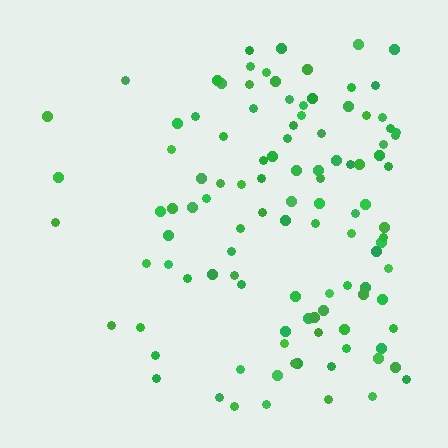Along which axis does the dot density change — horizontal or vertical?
Horizontal.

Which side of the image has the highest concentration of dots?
The right.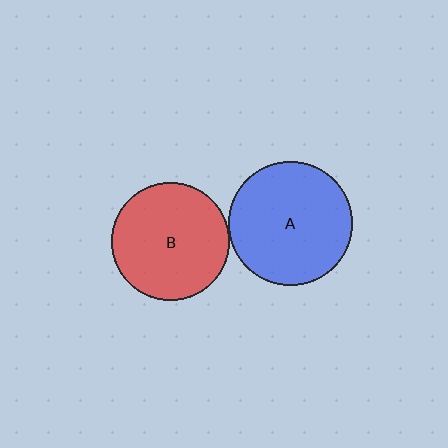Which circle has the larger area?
Circle A (blue).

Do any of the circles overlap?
No, none of the circles overlap.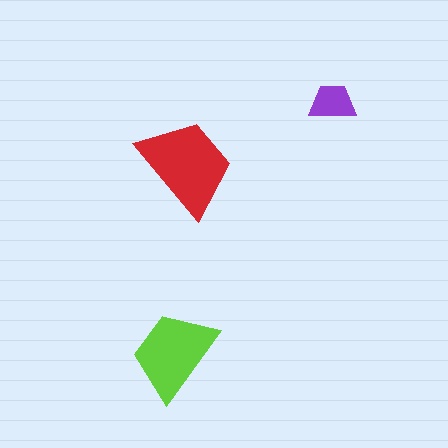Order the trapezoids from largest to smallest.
the red one, the lime one, the purple one.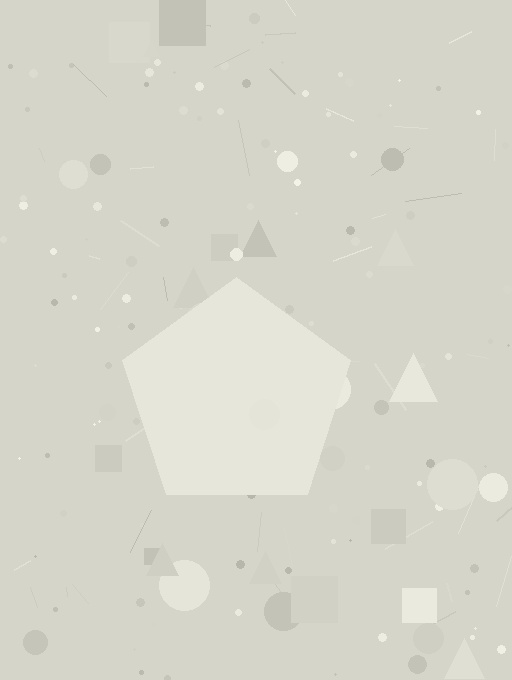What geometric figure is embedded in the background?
A pentagon is embedded in the background.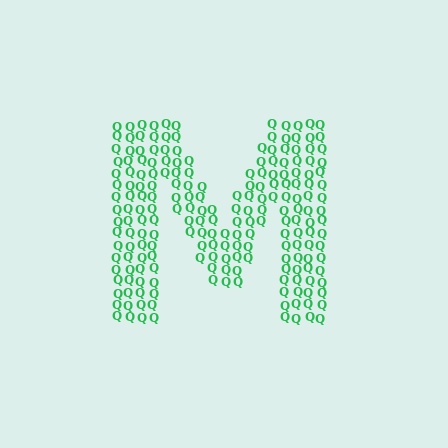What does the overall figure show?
The overall figure shows the letter M.